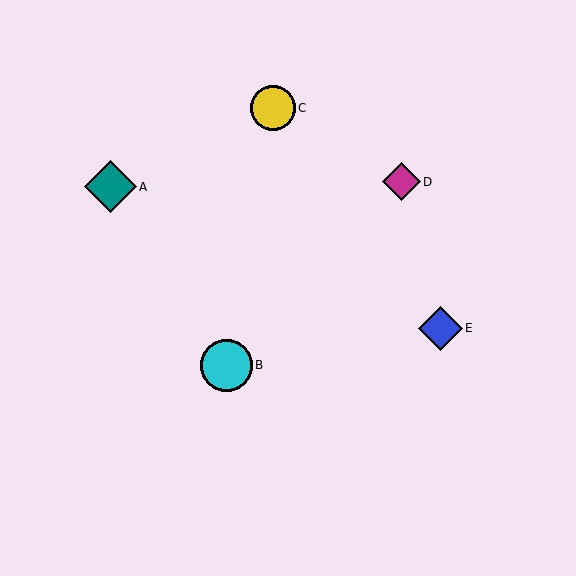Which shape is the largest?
The cyan circle (labeled B) is the largest.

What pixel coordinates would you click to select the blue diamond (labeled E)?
Click at (441, 328) to select the blue diamond E.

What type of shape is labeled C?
Shape C is a yellow circle.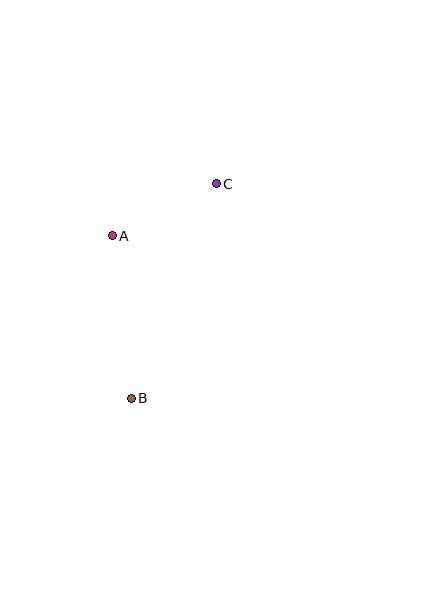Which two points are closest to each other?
Points A and C are closest to each other.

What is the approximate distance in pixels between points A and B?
The distance between A and B is approximately 164 pixels.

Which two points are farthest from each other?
Points B and C are farthest from each other.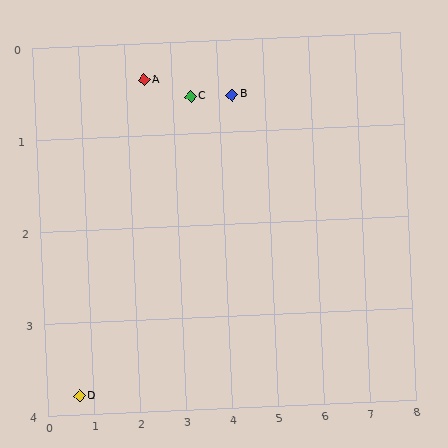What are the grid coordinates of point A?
Point A is at approximately (2.4, 0.4).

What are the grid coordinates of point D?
Point D is at approximately (0.7, 3.8).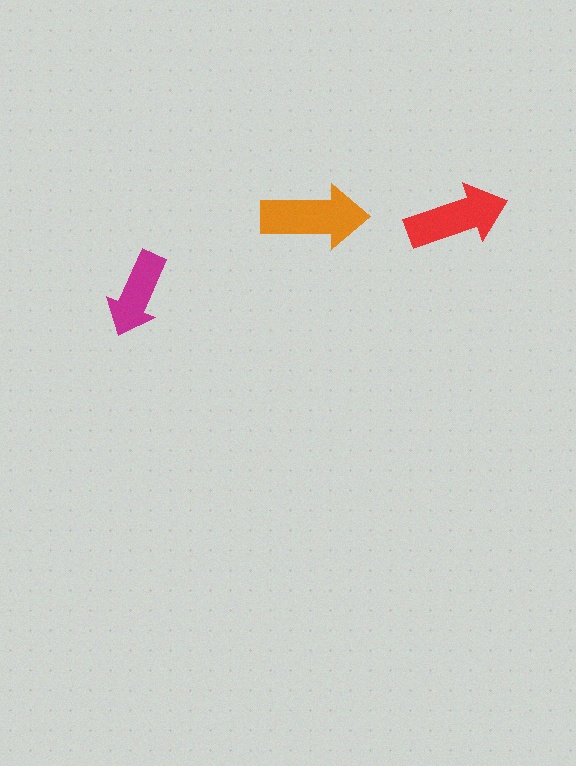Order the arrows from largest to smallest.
the orange one, the red one, the magenta one.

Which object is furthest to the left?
The magenta arrow is leftmost.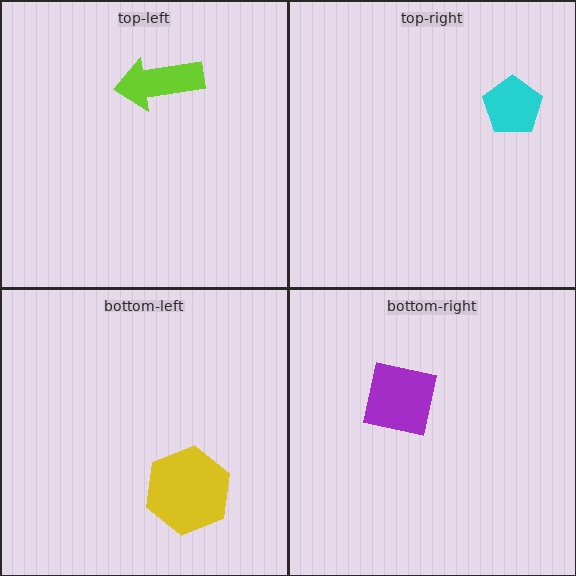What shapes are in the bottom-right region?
The purple square.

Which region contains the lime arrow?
The top-left region.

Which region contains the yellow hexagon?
The bottom-left region.